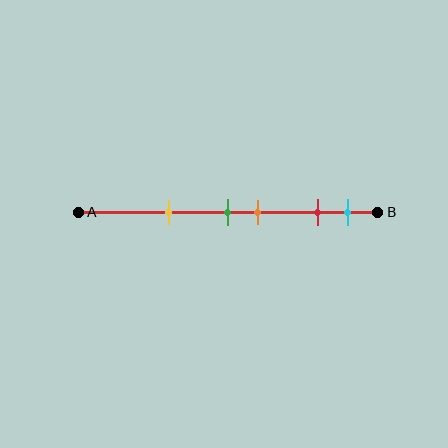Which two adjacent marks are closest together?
The green and orange marks are the closest adjacent pair.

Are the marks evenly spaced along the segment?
No, the marks are not evenly spaced.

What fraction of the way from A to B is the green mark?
The green mark is approximately 50% (0.5) of the way from A to B.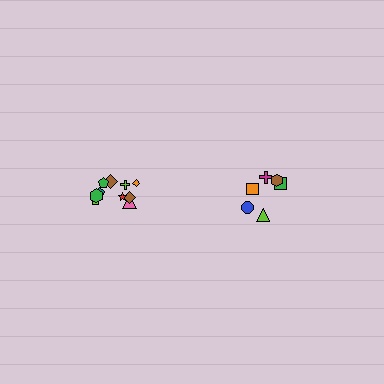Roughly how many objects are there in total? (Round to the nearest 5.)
Roughly 15 objects in total.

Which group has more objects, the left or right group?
The left group.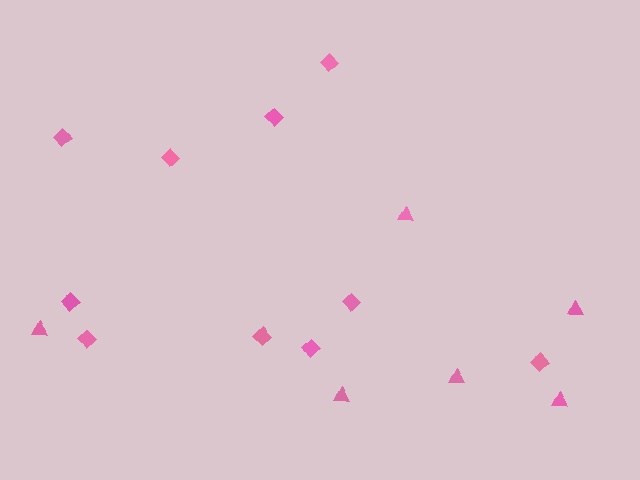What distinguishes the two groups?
There are 2 groups: one group of diamonds (10) and one group of triangles (6).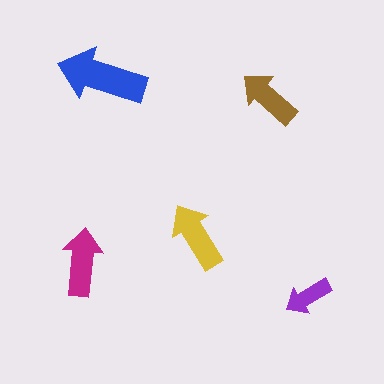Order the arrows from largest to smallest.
the blue one, the yellow one, the magenta one, the brown one, the purple one.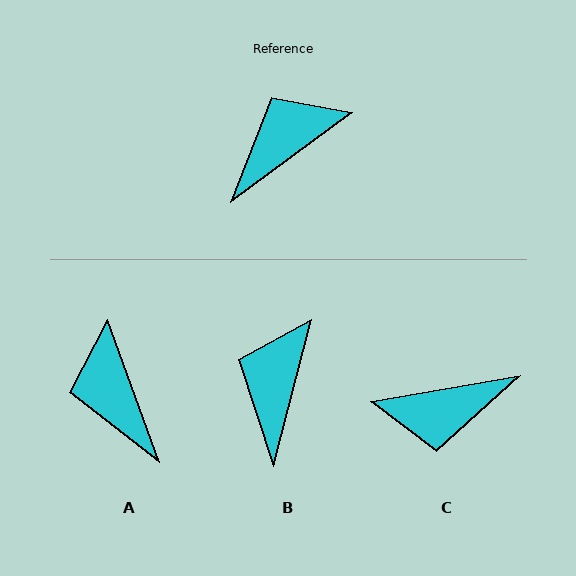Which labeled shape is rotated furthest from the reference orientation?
C, about 153 degrees away.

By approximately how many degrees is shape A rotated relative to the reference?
Approximately 74 degrees counter-clockwise.